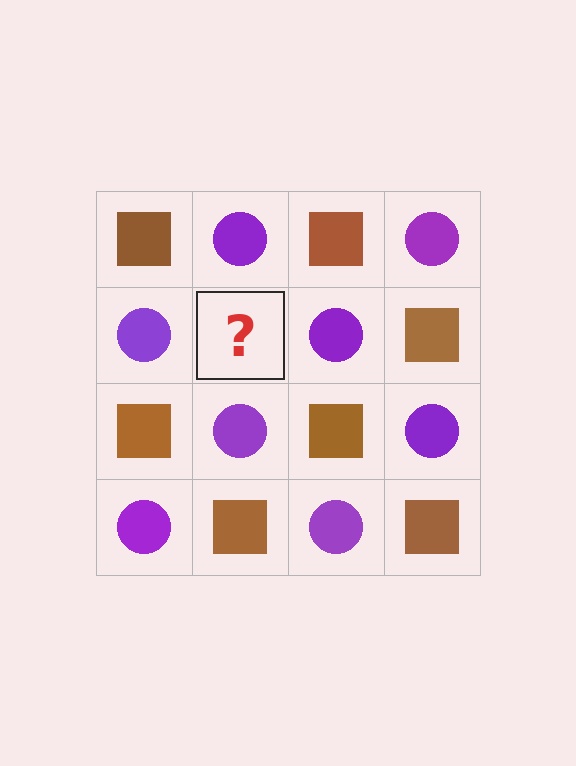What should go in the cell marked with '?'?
The missing cell should contain a brown square.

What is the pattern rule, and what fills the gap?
The rule is that it alternates brown square and purple circle in a checkerboard pattern. The gap should be filled with a brown square.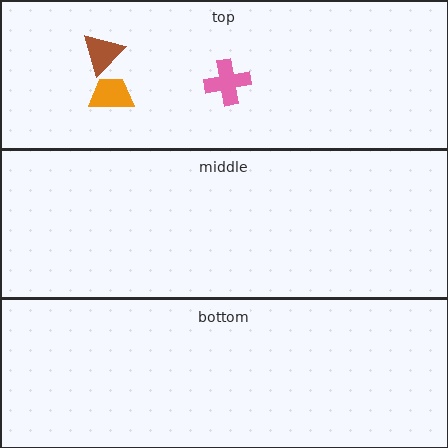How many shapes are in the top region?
3.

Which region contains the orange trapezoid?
The top region.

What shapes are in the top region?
The brown triangle, the orange trapezoid, the pink cross.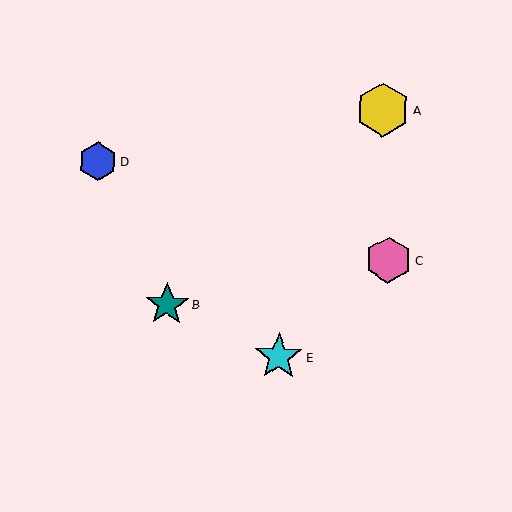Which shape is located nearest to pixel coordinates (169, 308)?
The teal star (labeled B) at (167, 305) is nearest to that location.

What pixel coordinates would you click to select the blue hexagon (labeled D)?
Click at (98, 161) to select the blue hexagon D.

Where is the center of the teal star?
The center of the teal star is at (167, 305).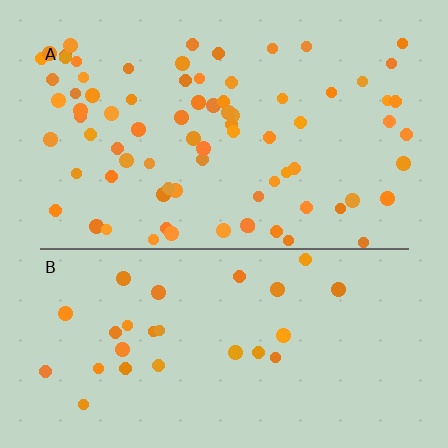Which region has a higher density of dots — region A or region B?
A (the top).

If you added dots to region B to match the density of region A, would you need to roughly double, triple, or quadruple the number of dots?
Approximately triple.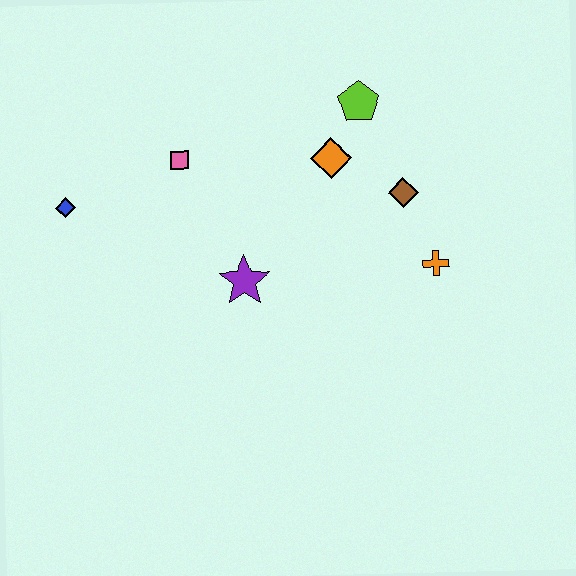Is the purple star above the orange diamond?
No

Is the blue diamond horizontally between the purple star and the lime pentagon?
No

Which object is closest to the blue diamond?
The pink square is closest to the blue diamond.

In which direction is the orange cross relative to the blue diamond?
The orange cross is to the right of the blue diamond.